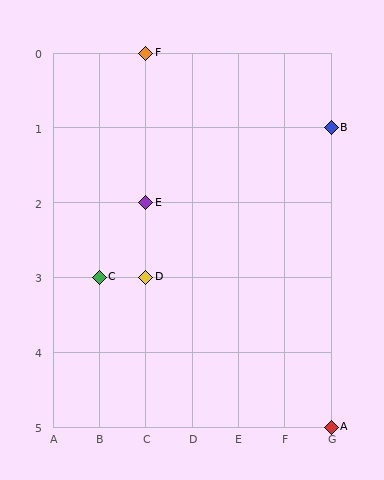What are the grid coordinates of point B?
Point B is at grid coordinates (G, 1).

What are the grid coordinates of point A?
Point A is at grid coordinates (G, 5).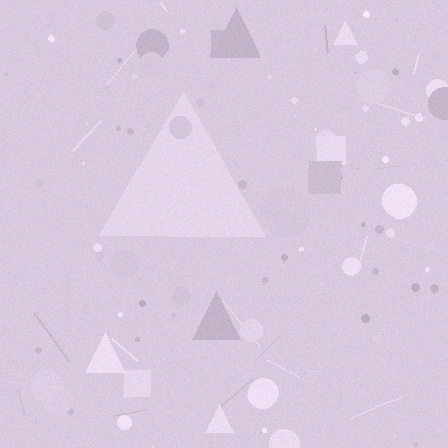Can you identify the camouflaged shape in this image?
The camouflaged shape is a triangle.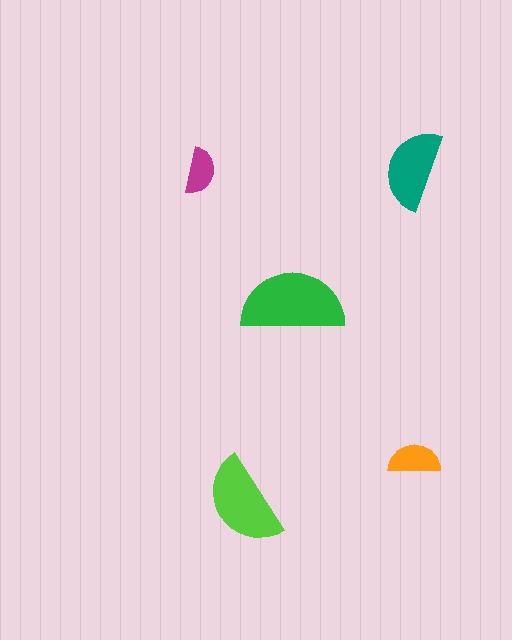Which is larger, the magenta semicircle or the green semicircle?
The green one.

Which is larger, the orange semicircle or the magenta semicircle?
The orange one.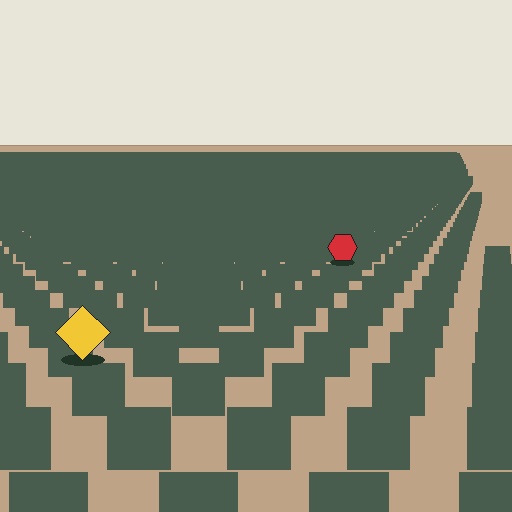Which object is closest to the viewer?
The yellow diamond is closest. The texture marks near it are larger and more spread out.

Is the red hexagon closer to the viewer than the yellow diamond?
No. The yellow diamond is closer — you can tell from the texture gradient: the ground texture is coarser near it.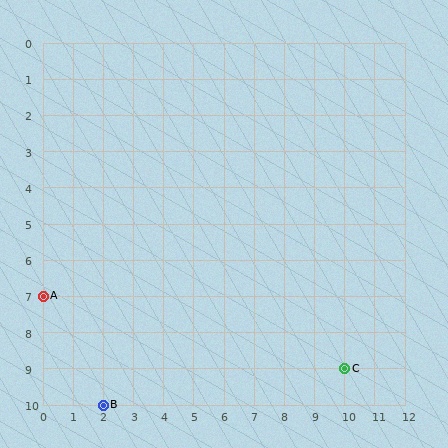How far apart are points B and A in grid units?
Points B and A are 2 columns and 3 rows apart (about 3.6 grid units diagonally).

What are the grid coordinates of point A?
Point A is at grid coordinates (0, 7).